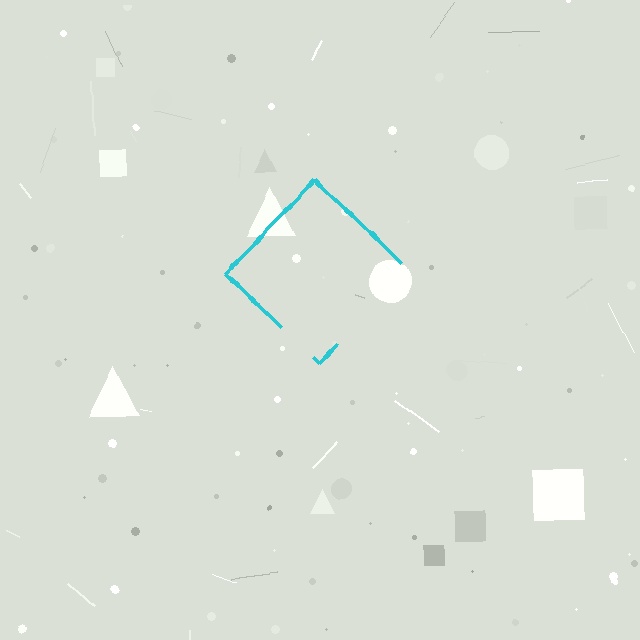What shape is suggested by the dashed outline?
The dashed outline suggests a diamond.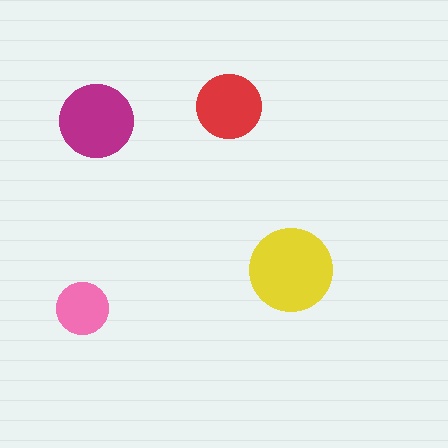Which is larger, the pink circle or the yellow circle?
The yellow one.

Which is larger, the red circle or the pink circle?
The red one.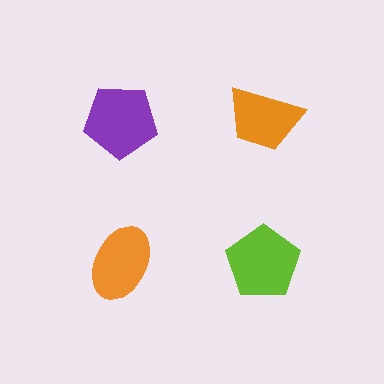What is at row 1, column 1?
A purple pentagon.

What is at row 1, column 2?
An orange trapezoid.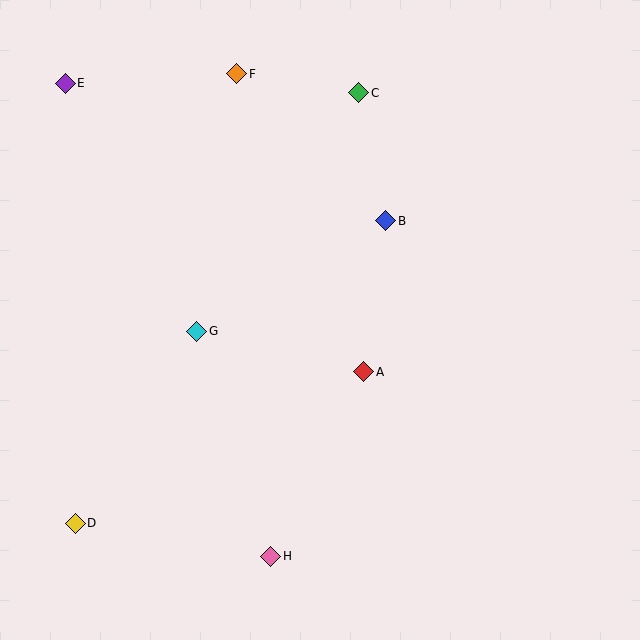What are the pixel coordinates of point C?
Point C is at (359, 93).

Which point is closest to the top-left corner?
Point E is closest to the top-left corner.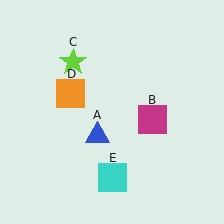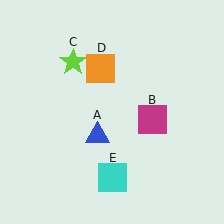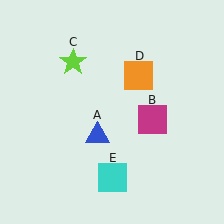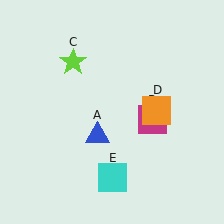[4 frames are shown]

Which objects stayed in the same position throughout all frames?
Blue triangle (object A) and magenta square (object B) and lime star (object C) and cyan square (object E) remained stationary.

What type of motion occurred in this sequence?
The orange square (object D) rotated clockwise around the center of the scene.